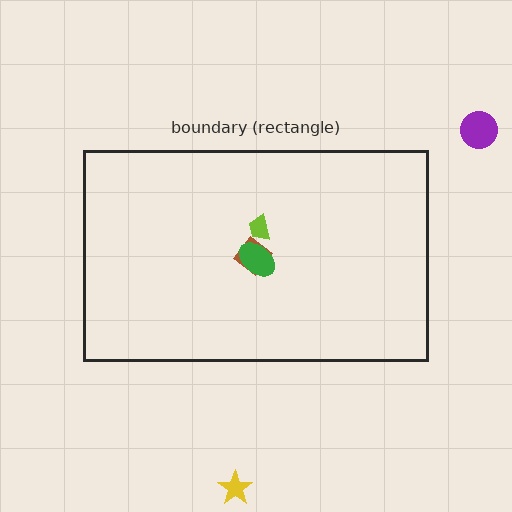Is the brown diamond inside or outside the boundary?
Inside.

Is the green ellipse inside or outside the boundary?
Inside.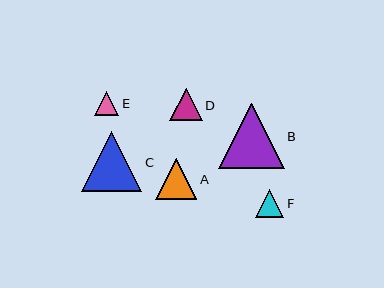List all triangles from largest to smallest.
From largest to smallest: B, C, A, D, F, E.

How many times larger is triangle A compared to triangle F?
Triangle A is approximately 1.4 times the size of triangle F.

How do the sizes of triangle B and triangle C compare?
Triangle B and triangle C are approximately the same size.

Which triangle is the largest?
Triangle B is the largest with a size of approximately 65 pixels.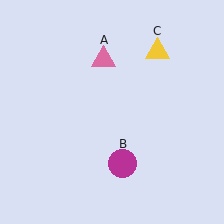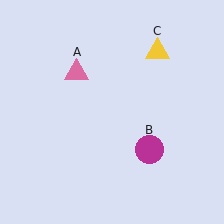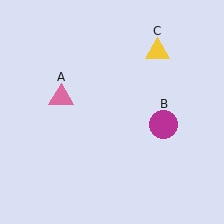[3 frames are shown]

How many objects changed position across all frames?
2 objects changed position: pink triangle (object A), magenta circle (object B).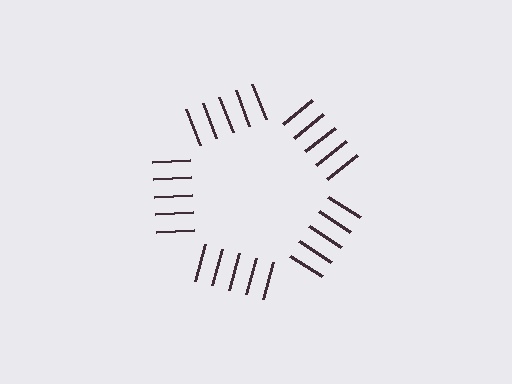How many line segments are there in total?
25 — 5 along each of the 5 edges.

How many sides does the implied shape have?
5 sides — the line-ends trace a pentagon.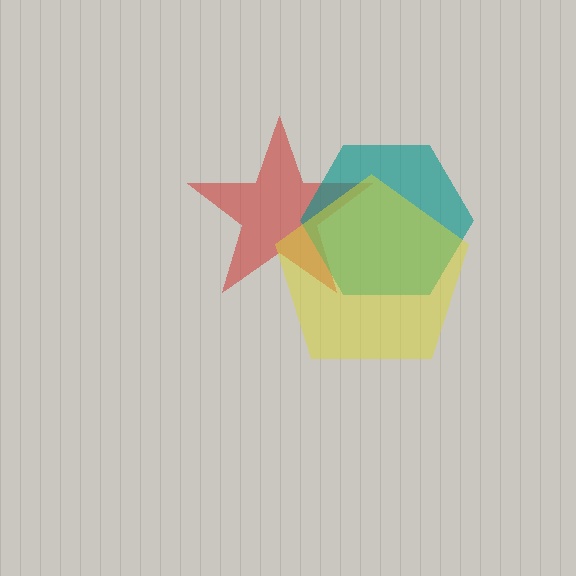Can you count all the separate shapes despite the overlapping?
Yes, there are 3 separate shapes.